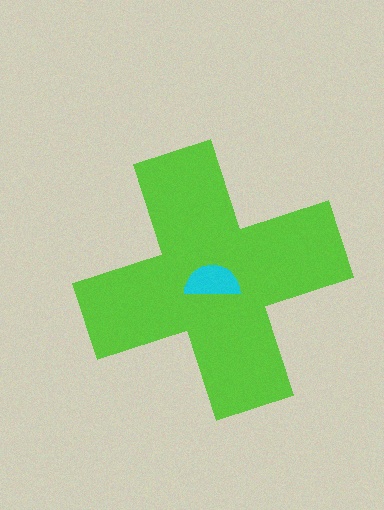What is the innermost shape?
The cyan semicircle.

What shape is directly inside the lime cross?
The cyan semicircle.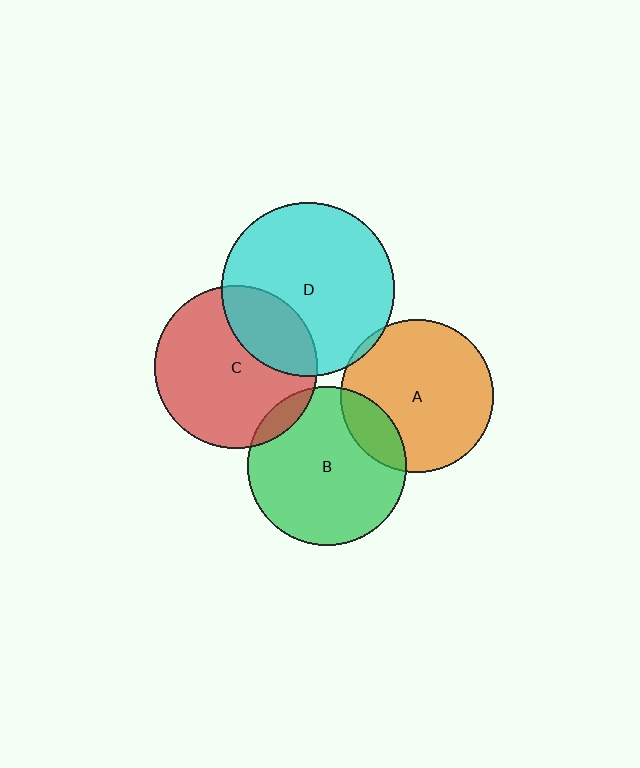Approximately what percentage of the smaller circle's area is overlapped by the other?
Approximately 10%.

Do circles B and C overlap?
Yes.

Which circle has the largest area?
Circle D (cyan).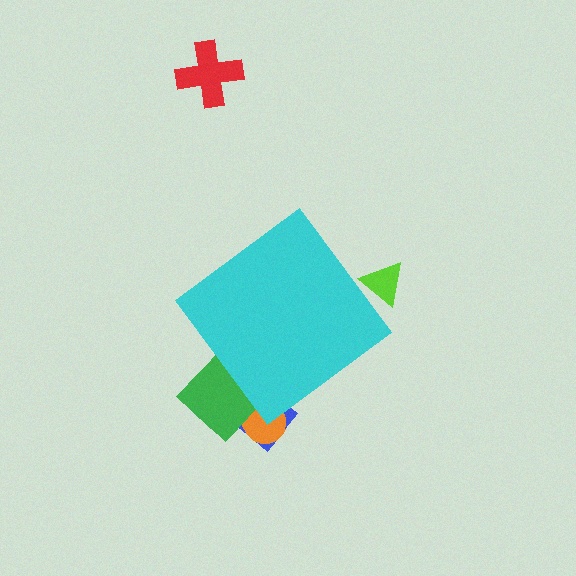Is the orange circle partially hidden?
Yes, the orange circle is partially hidden behind the cyan diamond.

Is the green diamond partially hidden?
Yes, the green diamond is partially hidden behind the cyan diamond.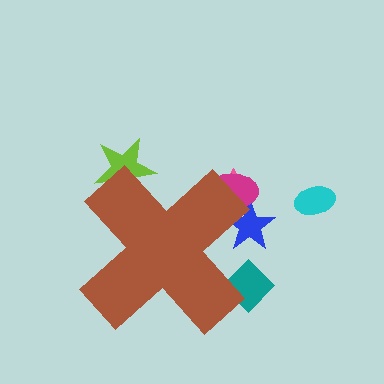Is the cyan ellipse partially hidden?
No, the cyan ellipse is fully visible.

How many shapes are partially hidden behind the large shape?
5 shapes are partially hidden.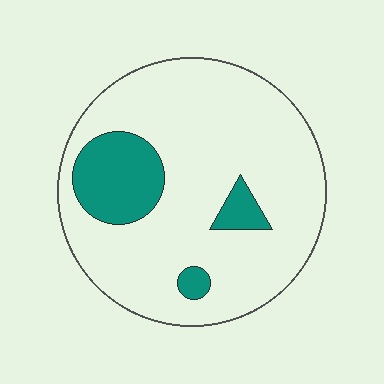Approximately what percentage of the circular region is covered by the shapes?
Approximately 15%.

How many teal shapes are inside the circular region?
3.